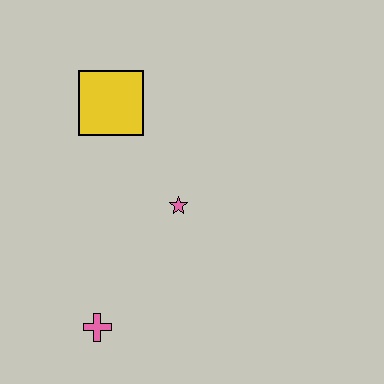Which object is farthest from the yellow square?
The pink cross is farthest from the yellow square.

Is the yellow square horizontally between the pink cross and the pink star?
Yes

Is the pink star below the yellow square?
Yes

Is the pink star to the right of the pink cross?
Yes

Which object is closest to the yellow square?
The pink star is closest to the yellow square.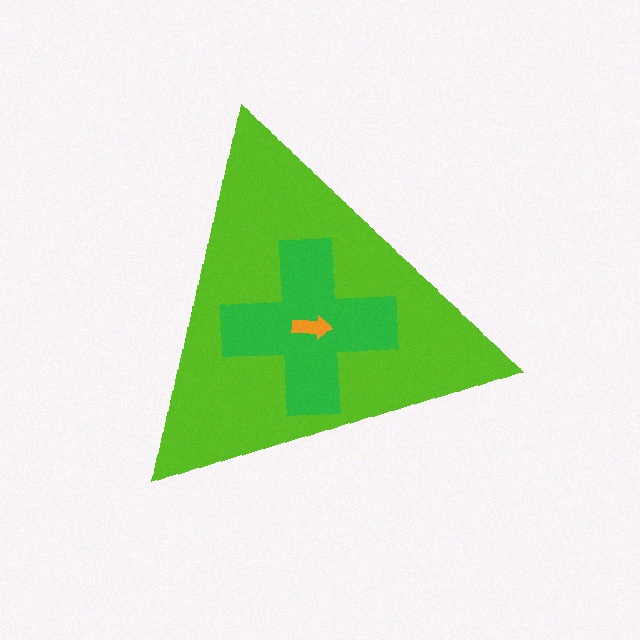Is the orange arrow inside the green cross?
Yes.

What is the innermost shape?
The orange arrow.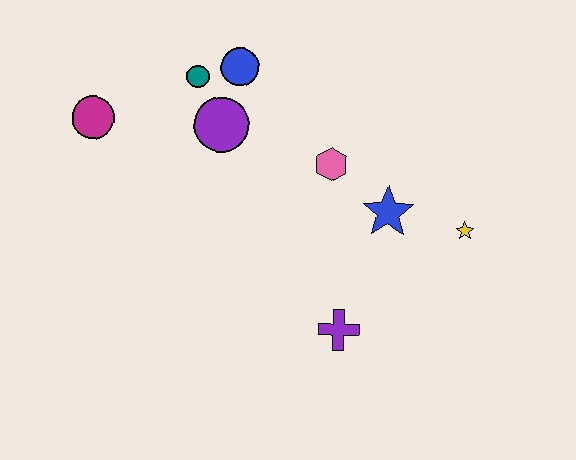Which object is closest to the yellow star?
The blue star is closest to the yellow star.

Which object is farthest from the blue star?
The magenta circle is farthest from the blue star.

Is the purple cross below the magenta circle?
Yes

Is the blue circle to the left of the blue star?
Yes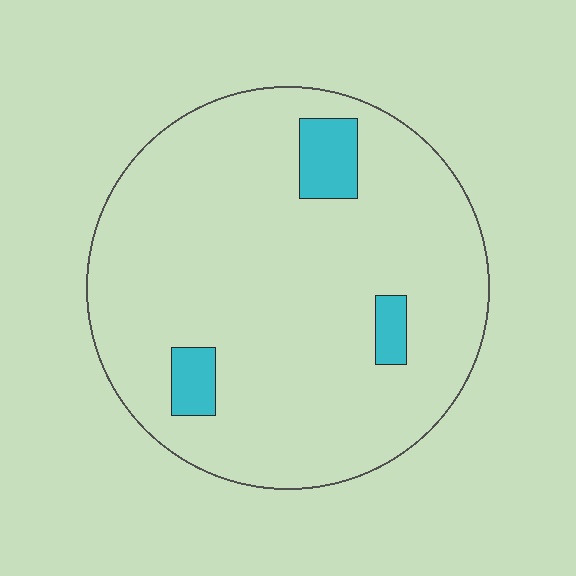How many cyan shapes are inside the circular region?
3.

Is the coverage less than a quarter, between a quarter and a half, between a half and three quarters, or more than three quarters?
Less than a quarter.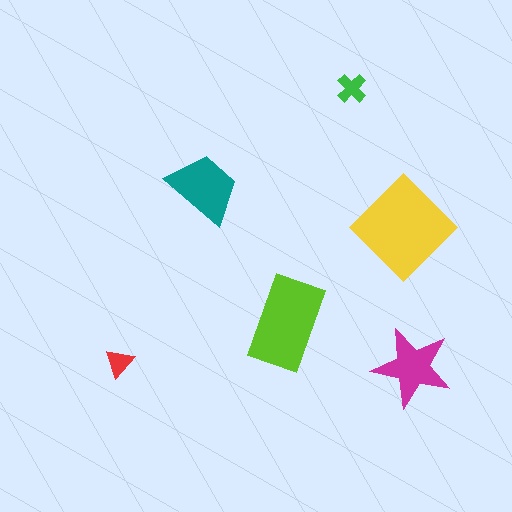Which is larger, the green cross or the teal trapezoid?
The teal trapezoid.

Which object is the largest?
The yellow diamond.